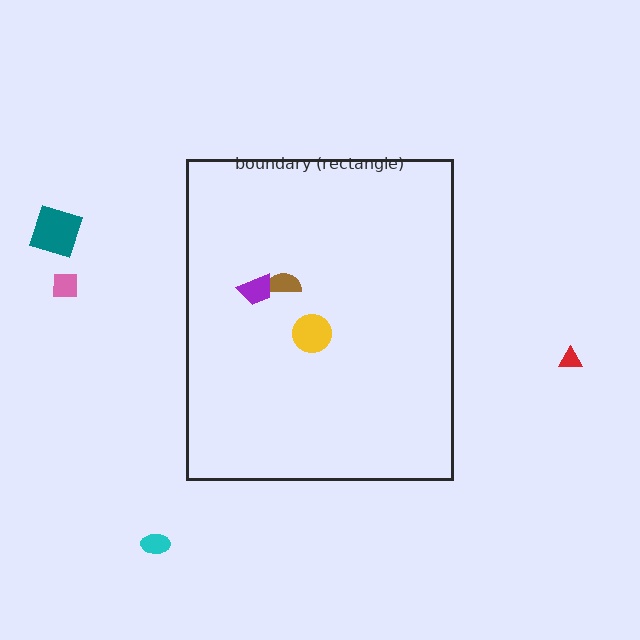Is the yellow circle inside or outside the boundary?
Inside.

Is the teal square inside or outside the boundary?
Outside.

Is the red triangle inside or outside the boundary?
Outside.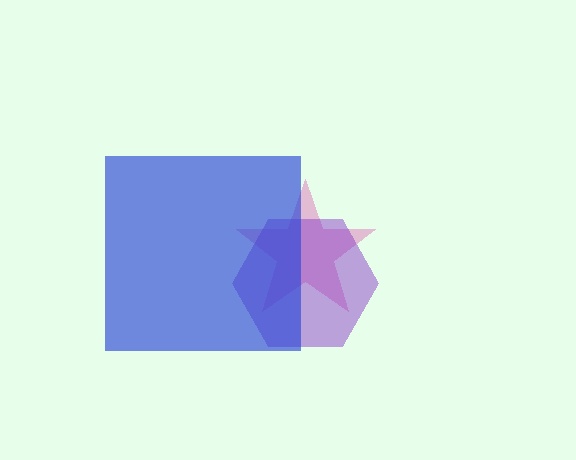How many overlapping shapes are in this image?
There are 3 overlapping shapes in the image.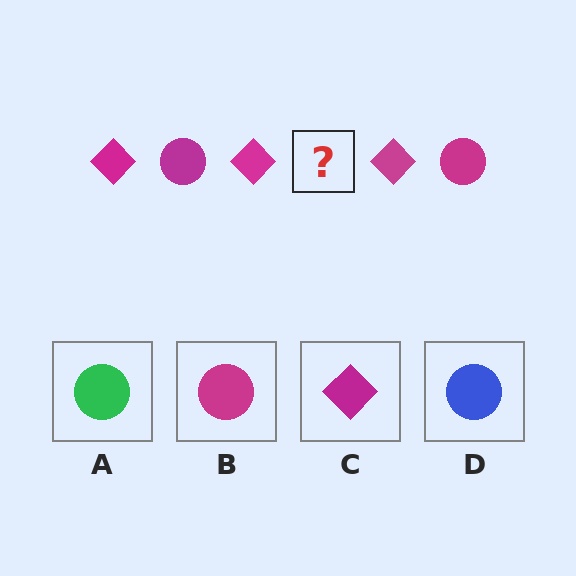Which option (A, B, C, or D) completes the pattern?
B.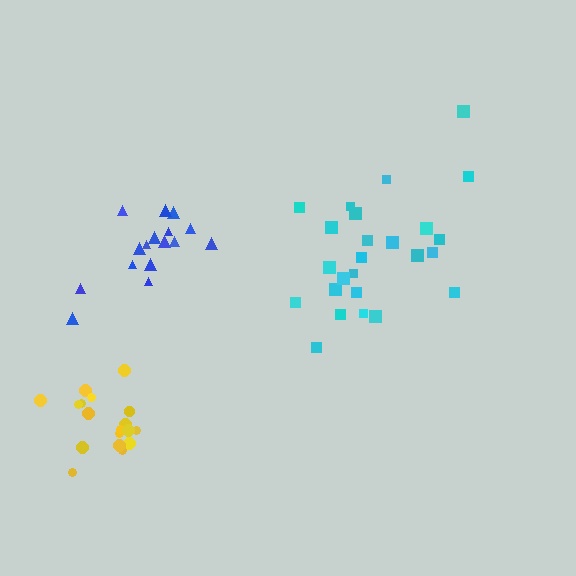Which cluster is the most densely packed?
Yellow.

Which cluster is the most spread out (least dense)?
Cyan.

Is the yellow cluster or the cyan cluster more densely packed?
Yellow.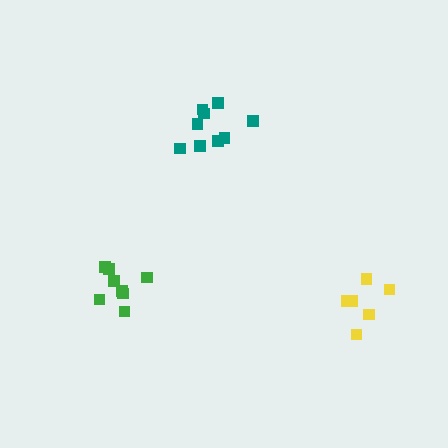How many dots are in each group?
Group 1: 6 dots, Group 2: 8 dots, Group 3: 9 dots (23 total).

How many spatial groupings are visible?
There are 3 spatial groupings.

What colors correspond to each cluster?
The clusters are colored: yellow, green, teal.